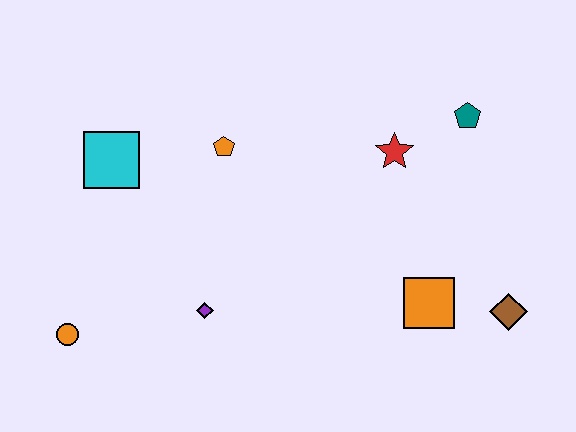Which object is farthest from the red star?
The orange circle is farthest from the red star.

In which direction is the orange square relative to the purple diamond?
The orange square is to the right of the purple diamond.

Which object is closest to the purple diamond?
The orange circle is closest to the purple diamond.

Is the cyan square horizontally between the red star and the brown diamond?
No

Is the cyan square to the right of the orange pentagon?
No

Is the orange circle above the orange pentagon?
No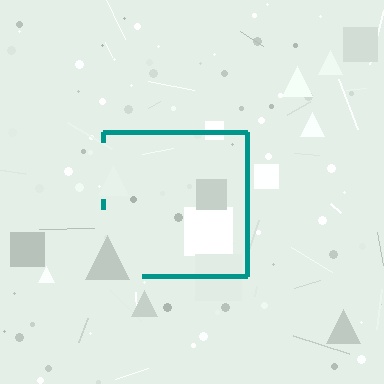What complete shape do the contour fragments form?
The contour fragments form a square.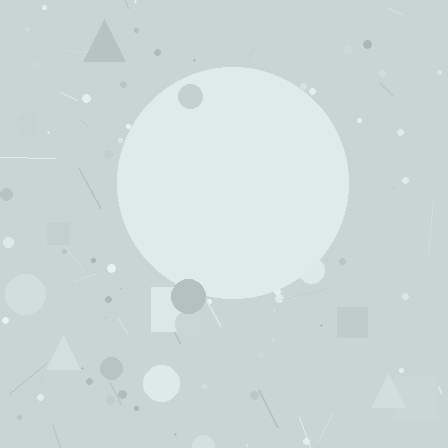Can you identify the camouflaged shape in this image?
The camouflaged shape is a circle.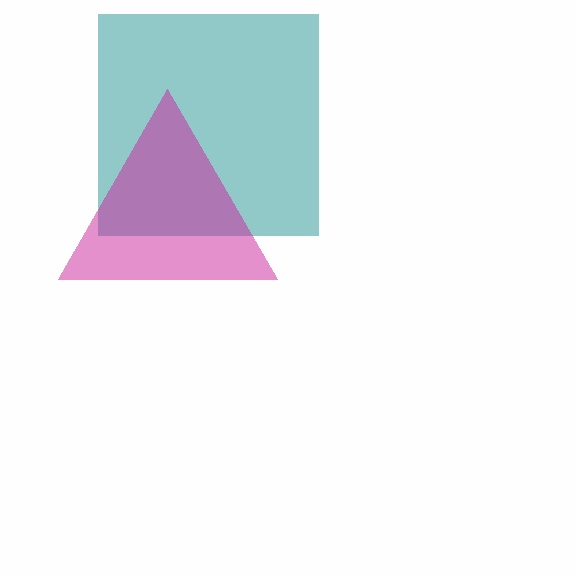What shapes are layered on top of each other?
The layered shapes are: a teal square, a magenta triangle.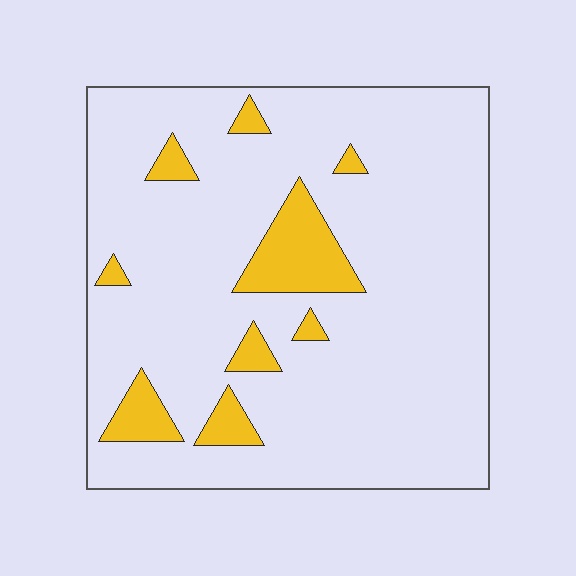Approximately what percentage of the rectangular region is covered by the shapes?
Approximately 10%.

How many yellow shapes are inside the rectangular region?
9.